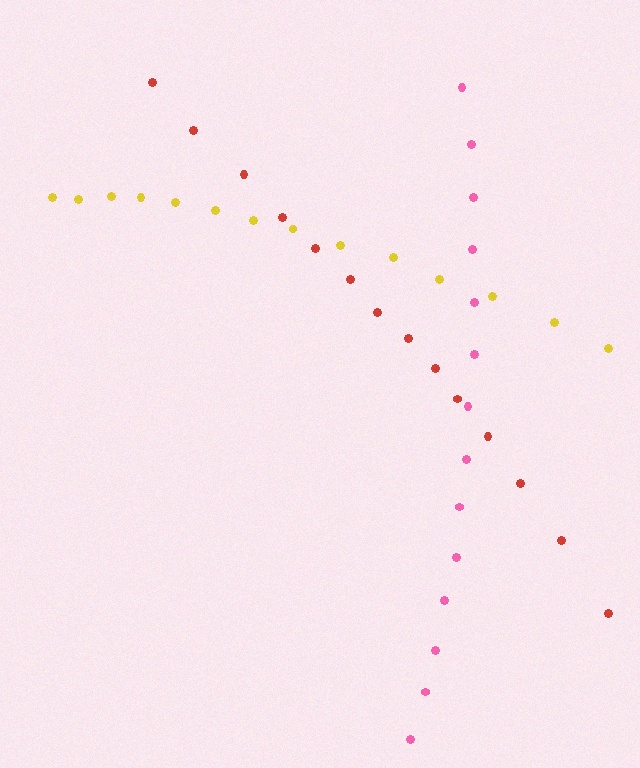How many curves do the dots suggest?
There are 3 distinct paths.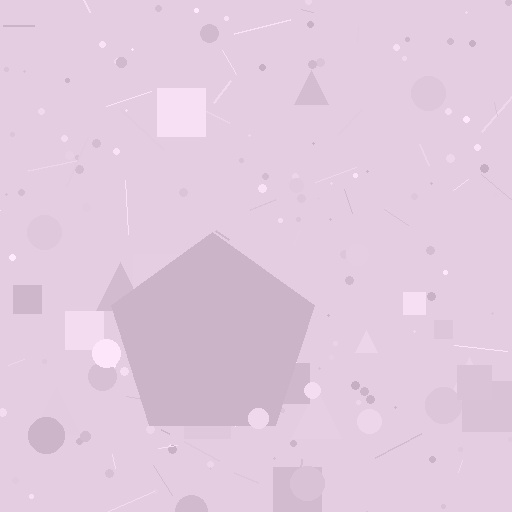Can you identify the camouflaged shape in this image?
The camouflaged shape is a pentagon.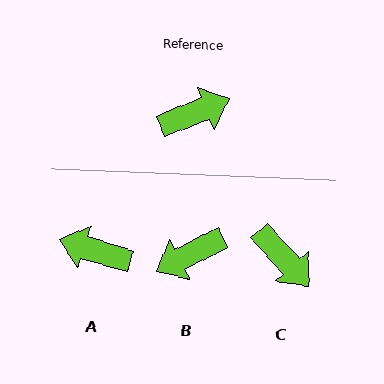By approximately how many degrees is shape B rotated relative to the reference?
Approximately 175 degrees clockwise.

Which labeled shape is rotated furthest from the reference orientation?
B, about 175 degrees away.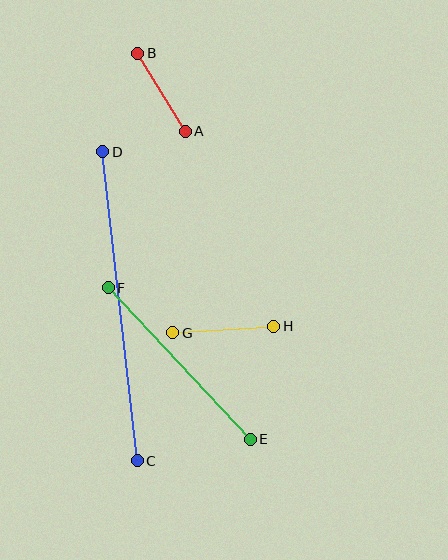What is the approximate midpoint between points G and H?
The midpoint is at approximately (223, 330) pixels.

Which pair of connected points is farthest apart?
Points C and D are farthest apart.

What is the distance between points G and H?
The distance is approximately 101 pixels.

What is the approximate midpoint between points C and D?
The midpoint is at approximately (120, 306) pixels.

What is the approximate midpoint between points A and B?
The midpoint is at approximately (161, 92) pixels.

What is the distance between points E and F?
The distance is approximately 207 pixels.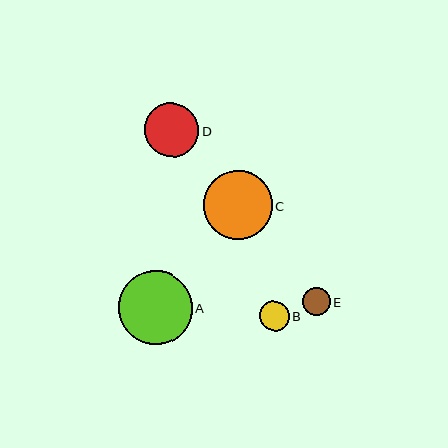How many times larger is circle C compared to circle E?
Circle C is approximately 2.5 times the size of circle E.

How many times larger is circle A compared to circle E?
Circle A is approximately 2.6 times the size of circle E.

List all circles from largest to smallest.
From largest to smallest: A, C, D, B, E.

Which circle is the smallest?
Circle E is the smallest with a size of approximately 28 pixels.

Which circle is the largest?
Circle A is the largest with a size of approximately 74 pixels.